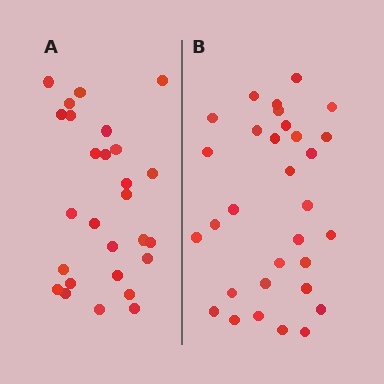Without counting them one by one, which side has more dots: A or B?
Region B (the right region) has more dots.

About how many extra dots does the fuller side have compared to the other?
Region B has about 4 more dots than region A.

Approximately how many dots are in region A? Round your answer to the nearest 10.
About 30 dots. (The exact count is 27, which rounds to 30.)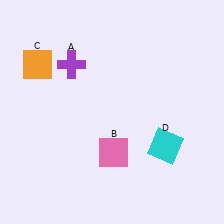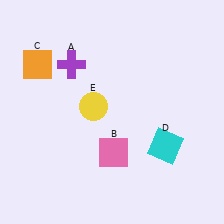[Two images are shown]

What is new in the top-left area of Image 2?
A yellow circle (E) was added in the top-left area of Image 2.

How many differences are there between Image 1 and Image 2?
There is 1 difference between the two images.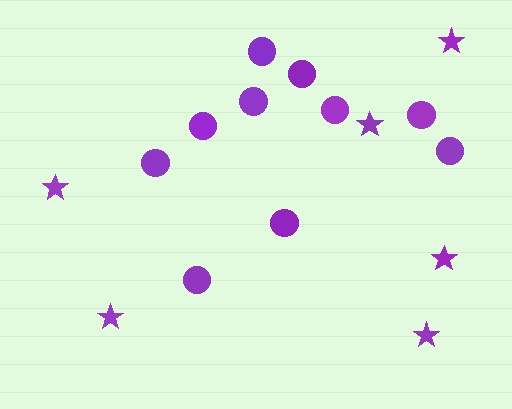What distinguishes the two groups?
There are 2 groups: one group of stars (6) and one group of circles (10).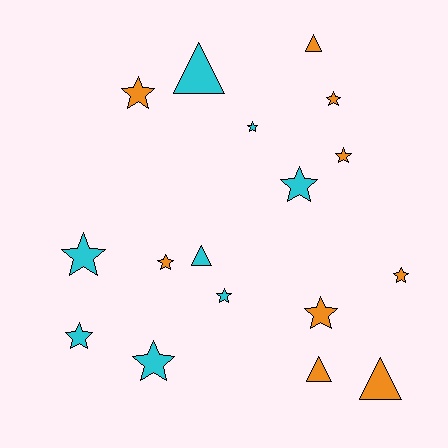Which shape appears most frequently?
Star, with 12 objects.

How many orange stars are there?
There are 6 orange stars.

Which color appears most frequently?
Orange, with 9 objects.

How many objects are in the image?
There are 17 objects.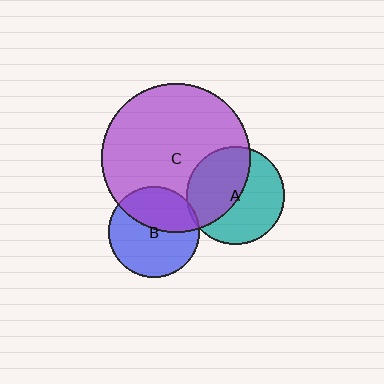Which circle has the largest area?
Circle C (purple).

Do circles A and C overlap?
Yes.